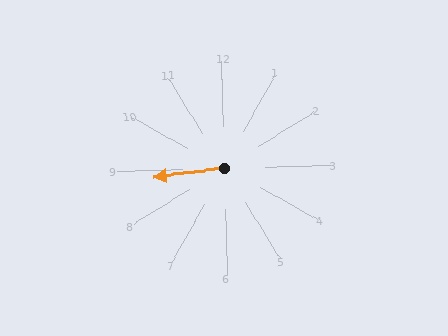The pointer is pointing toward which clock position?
Roughly 9 o'clock.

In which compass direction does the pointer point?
West.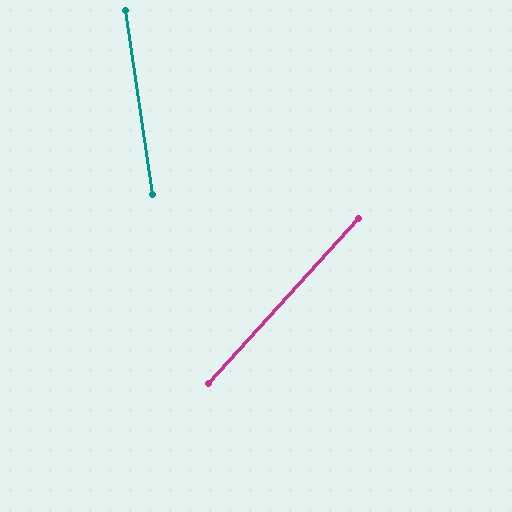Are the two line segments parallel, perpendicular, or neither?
Neither parallel nor perpendicular — they differ by about 51°.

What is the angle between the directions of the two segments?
Approximately 51 degrees.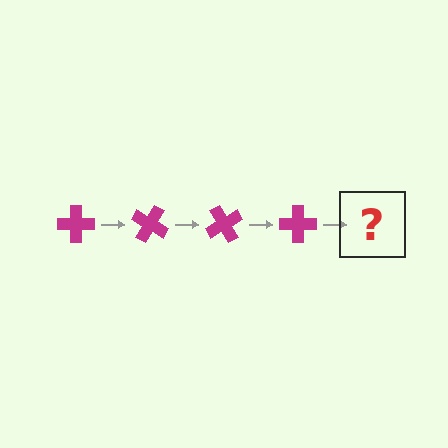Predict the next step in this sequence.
The next step is a magenta cross rotated 120 degrees.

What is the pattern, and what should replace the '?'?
The pattern is that the cross rotates 30 degrees each step. The '?' should be a magenta cross rotated 120 degrees.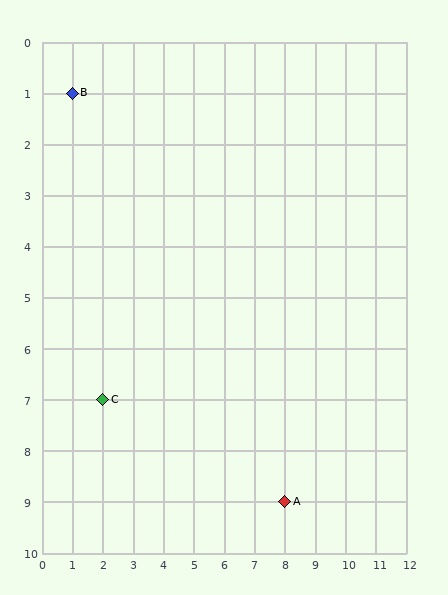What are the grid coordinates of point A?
Point A is at grid coordinates (8, 9).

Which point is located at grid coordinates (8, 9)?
Point A is at (8, 9).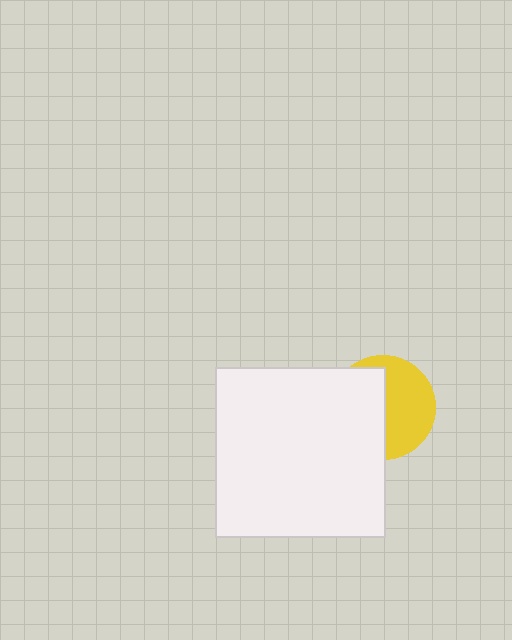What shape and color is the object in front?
The object in front is a white square.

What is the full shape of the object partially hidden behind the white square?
The partially hidden object is a yellow circle.